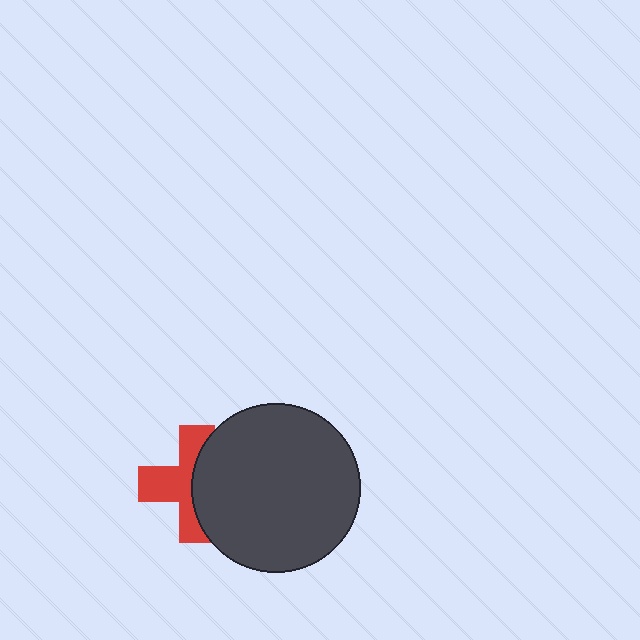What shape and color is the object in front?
The object in front is a dark gray circle.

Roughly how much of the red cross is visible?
About half of it is visible (roughly 52%).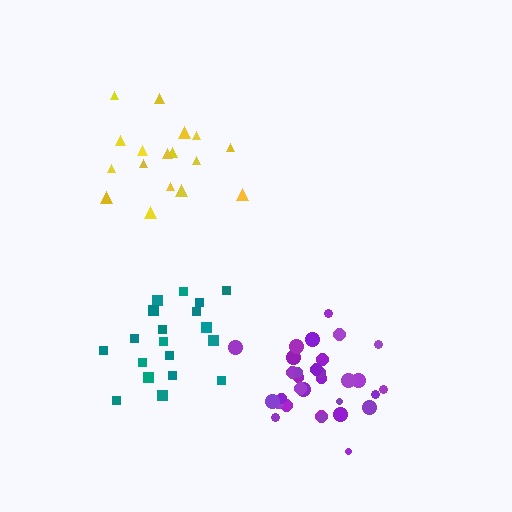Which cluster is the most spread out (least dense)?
Yellow.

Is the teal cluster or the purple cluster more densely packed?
Purple.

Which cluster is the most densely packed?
Purple.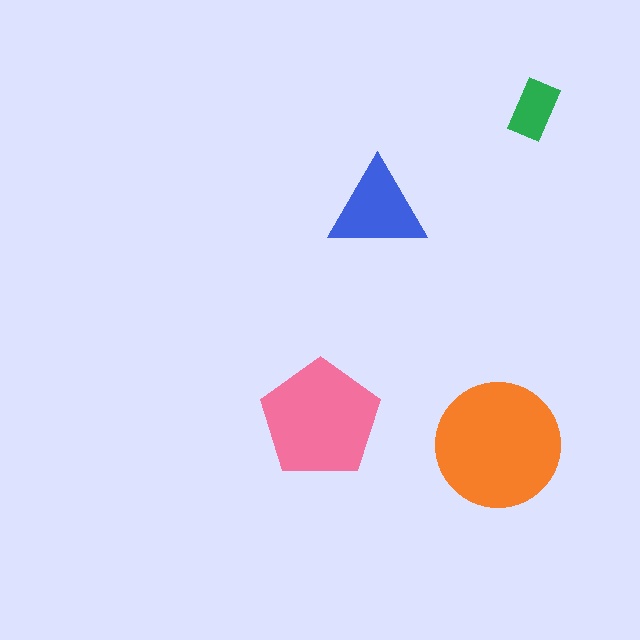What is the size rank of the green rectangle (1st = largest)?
4th.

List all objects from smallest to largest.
The green rectangle, the blue triangle, the pink pentagon, the orange circle.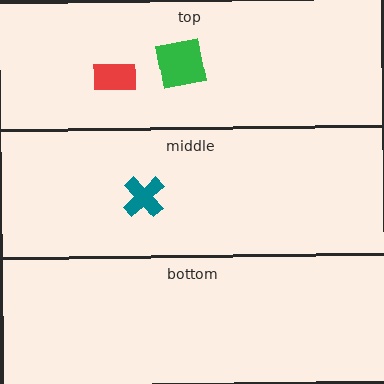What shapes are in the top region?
The green square, the red rectangle.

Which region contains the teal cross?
The middle region.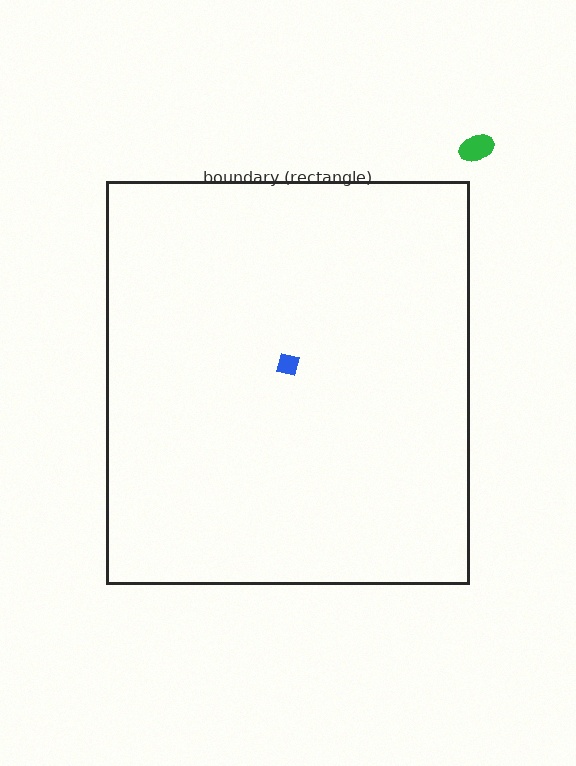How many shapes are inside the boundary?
1 inside, 1 outside.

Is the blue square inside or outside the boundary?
Inside.